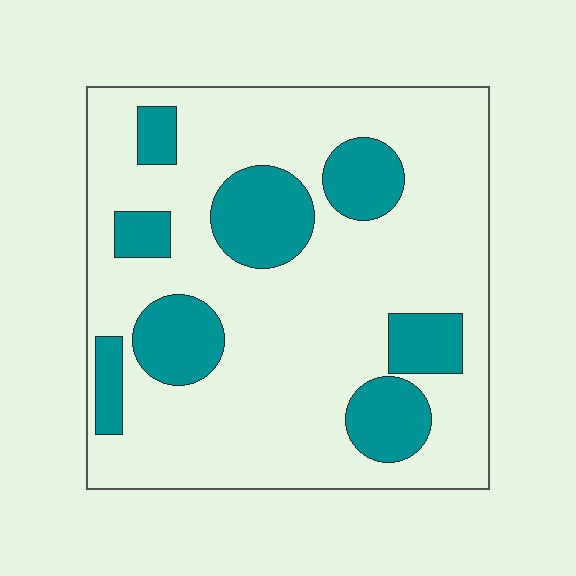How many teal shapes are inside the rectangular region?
8.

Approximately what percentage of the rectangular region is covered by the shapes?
Approximately 25%.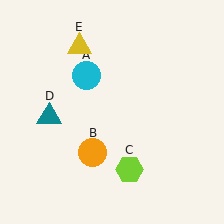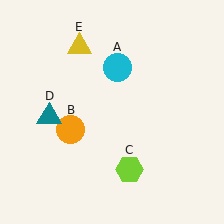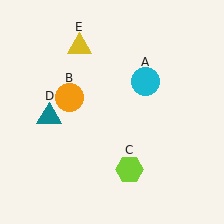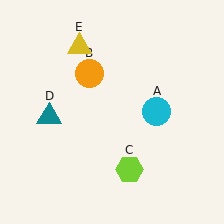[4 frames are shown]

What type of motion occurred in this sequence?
The cyan circle (object A), orange circle (object B) rotated clockwise around the center of the scene.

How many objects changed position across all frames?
2 objects changed position: cyan circle (object A), orange circle (object B).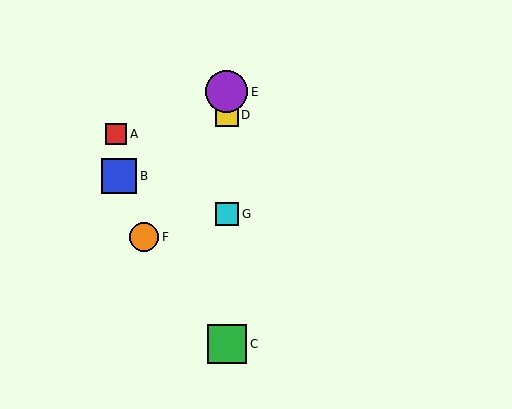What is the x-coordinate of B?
Object B is at x≈119.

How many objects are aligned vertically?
4 objects (C, D, E, G) are aligned vertically.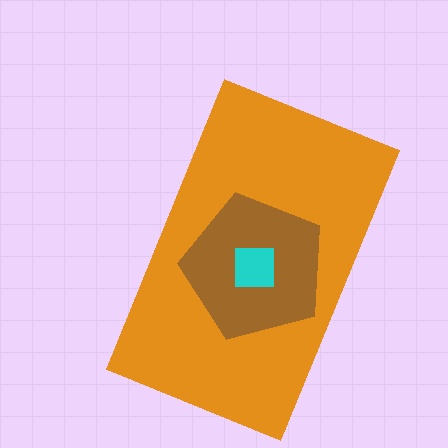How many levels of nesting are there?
3.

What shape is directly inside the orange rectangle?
The brown pentagon.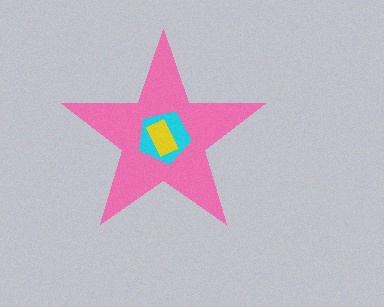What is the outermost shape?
The pink star.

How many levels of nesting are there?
3.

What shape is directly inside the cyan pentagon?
The yellow rectangle.